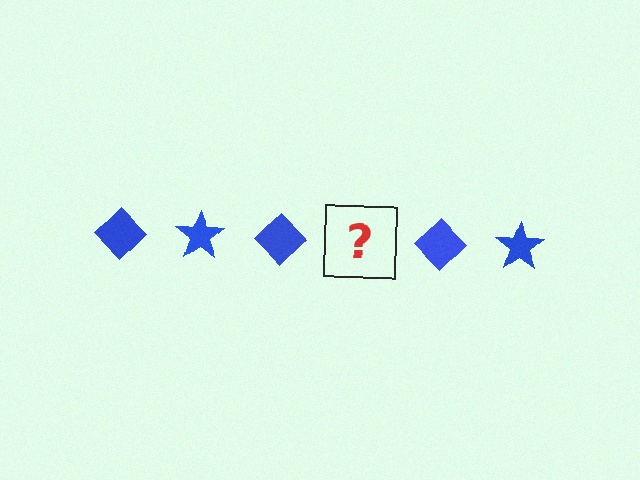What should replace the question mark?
The question mark should be replaced with a blue star.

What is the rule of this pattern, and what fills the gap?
The rule is that the pattern cycles through diamond, star shapes in blue. The gap should be filled with a blue star.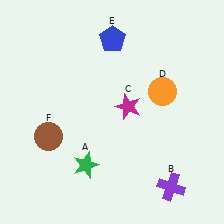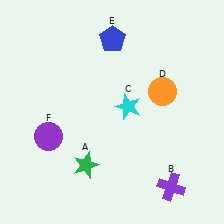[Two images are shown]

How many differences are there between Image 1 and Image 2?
There are 2 differences between the two images.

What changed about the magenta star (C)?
In Image 1, C is magenta. In Image 2, it changed to cyan.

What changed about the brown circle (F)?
In Image 1, F is brown. In Image 2, it changed to purple.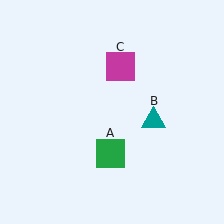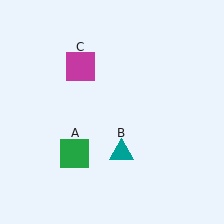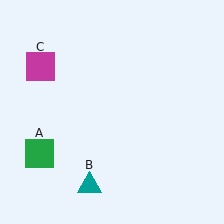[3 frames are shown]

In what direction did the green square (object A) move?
The green square (object A) moved left.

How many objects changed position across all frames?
3 objects changed position: green square (object A), teal triangle (object B), magenta square (object C).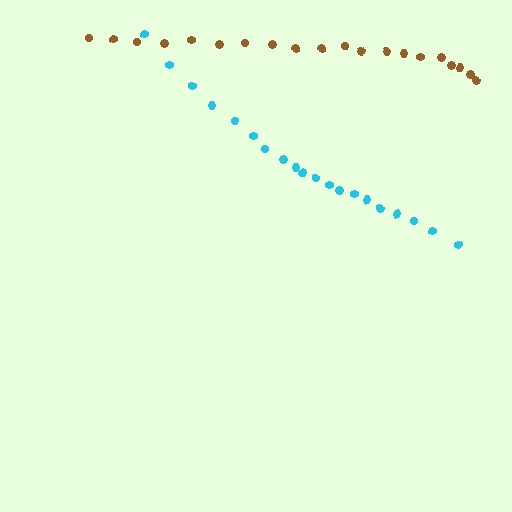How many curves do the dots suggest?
There are 2 distinct paths.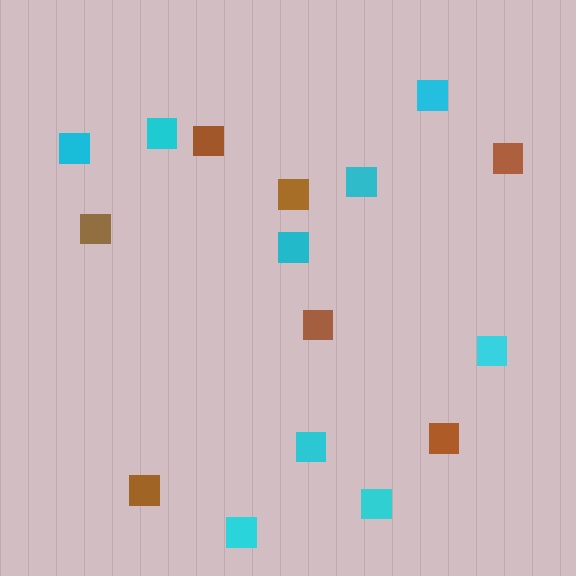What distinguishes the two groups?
There are 2 groups: one group of brown squares (7) and one group of cyan squares (9).